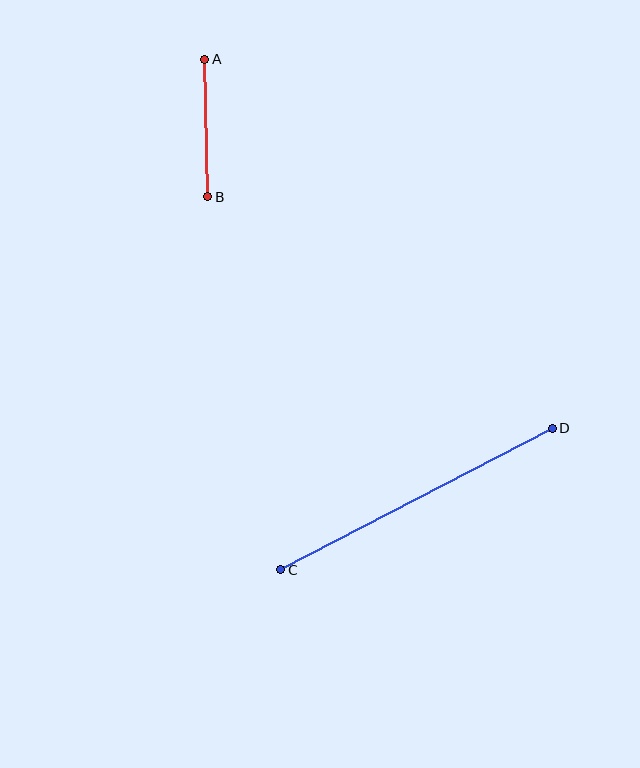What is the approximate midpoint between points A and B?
The midpoint is at approximately (206, 128) pixels.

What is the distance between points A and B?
The distance is approximately 137 pixels.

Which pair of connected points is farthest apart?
Points C and D are farthest apart.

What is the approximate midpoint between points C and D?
The midpoint is at approximately (417, 499) pixels.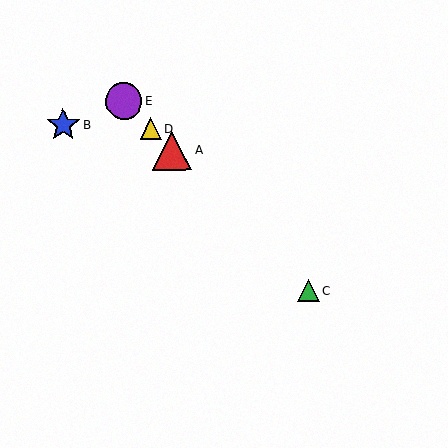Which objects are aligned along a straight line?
Objects A, C, D, E are aligned along a straight line.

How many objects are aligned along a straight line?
4 objects (A, C, D, E) are aligned along a straight line.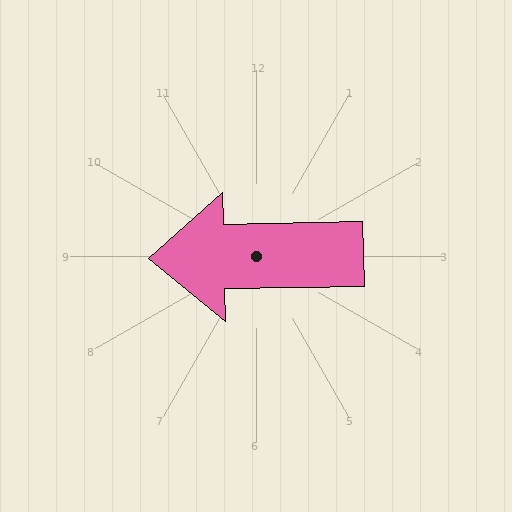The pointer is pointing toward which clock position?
Roughly 9 o'clock.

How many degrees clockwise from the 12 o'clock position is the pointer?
Approximately 269 degrees.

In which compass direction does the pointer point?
West.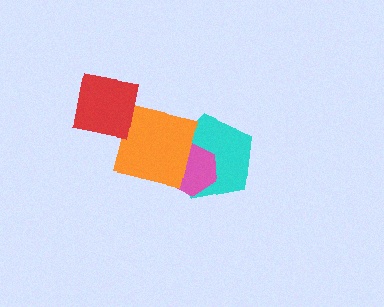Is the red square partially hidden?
No, no other shape covers it.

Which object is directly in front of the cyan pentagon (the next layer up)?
The pink hexagon is directly in front of the cyan pentagon.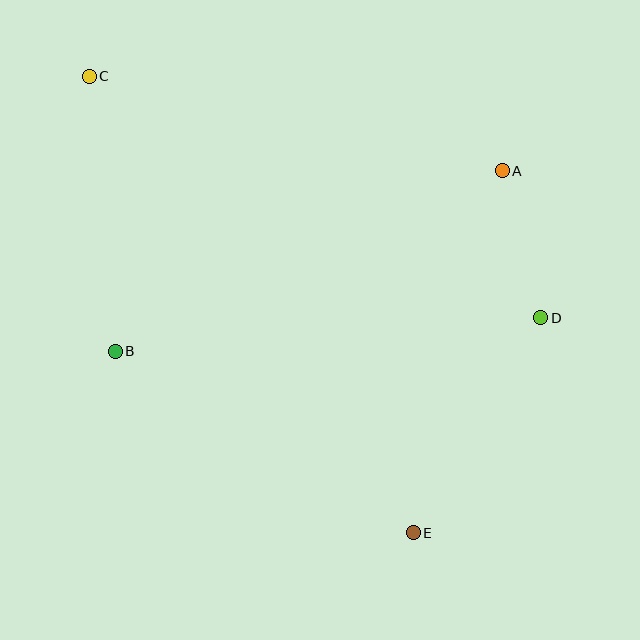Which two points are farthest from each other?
Points C and E are farthest from each other.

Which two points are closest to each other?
Points A and D are closest to each other.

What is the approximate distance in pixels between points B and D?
The distance between B and D is approximately 427 pixels.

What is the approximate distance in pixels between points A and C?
The distance between A and C is approximately 424 pixels.